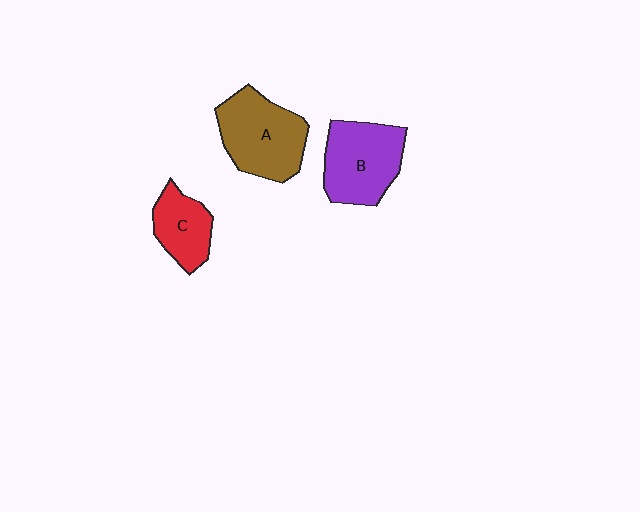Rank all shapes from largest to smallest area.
From largest to smallest: A (brown), B (purple), C (red).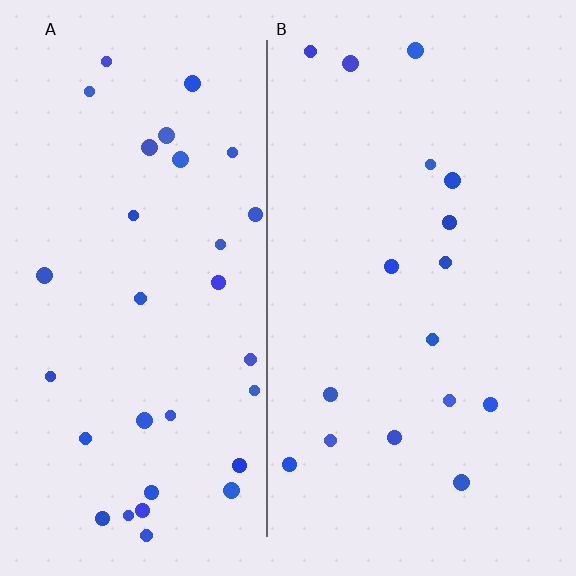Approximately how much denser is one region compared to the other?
Approximately 1.9× — region A over region B.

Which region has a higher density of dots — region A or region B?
A (the left).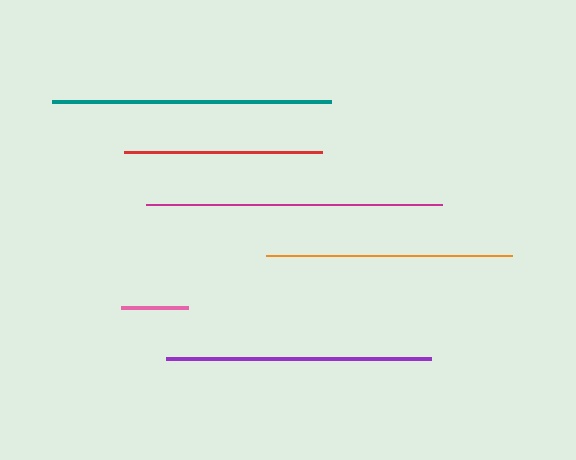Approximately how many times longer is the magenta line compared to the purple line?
The magenta line is approximately 1.1 times the length of the purple line.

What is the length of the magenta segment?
The magenta segment is approximately 296 pixels long.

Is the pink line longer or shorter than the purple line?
The purple line is longer than the pink line.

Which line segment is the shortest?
The pink line is the shortest at approximately 67 pixels.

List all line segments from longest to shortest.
From longest to shortest: magenta, teal, purple, orange, red, pink.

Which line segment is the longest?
The magenta line is the longest at approximately 296 pixels.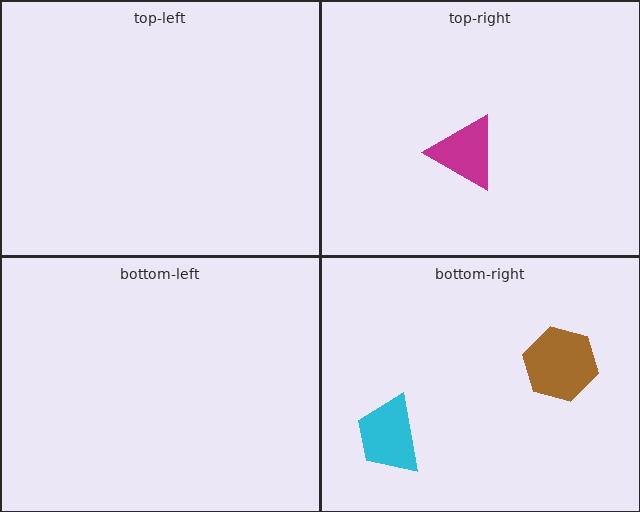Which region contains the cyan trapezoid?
The bottom-right region.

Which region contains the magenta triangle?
The top-right region.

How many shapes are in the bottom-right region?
2.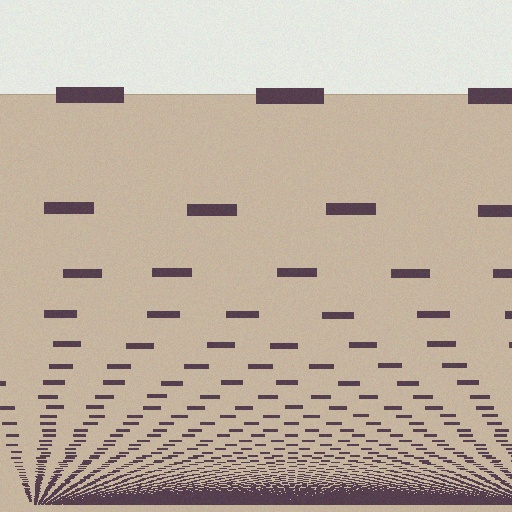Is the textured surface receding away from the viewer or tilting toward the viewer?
The surface appears to tilt toward the viewer. Texture elements get larger and sparser toward the top.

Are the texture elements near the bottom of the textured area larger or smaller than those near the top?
Smaller. The gradient is inverted — elements near the bottom are smaller and denser.